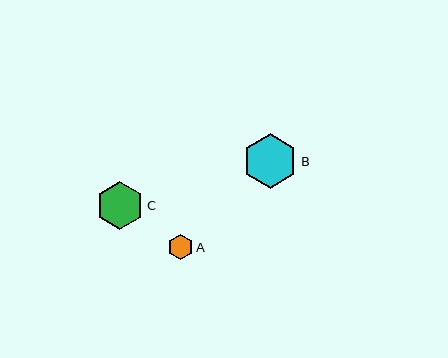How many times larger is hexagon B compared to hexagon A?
Hexagon B is approximately 2.2 times the size of hexagon A.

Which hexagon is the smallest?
Hexagon A is the smallest with a size of approximately 25 pixels.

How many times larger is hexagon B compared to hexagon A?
Hexagon B is approximately 2.2 times the size of hexagon A.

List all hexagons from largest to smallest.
From largest to smallest: B, C, A.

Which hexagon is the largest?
Hexagon B is the largest with a size of approximately 55 pixels.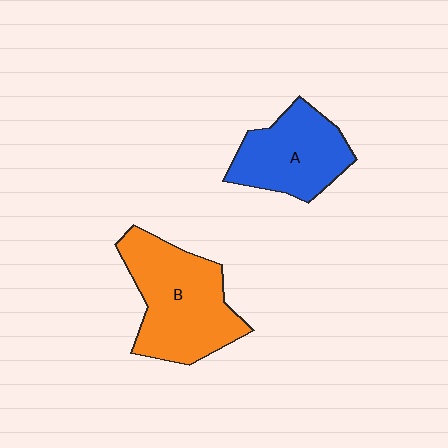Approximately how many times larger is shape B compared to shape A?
Approximately 1.3 times.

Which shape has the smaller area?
Shape A (blue).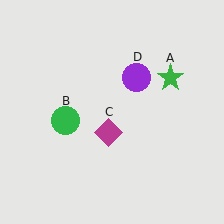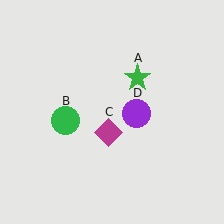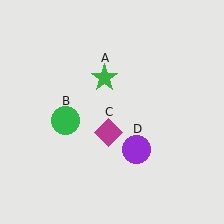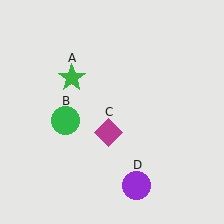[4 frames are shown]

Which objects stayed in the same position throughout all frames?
Green circle (object B) and magenta diamond (object C) remained stationary.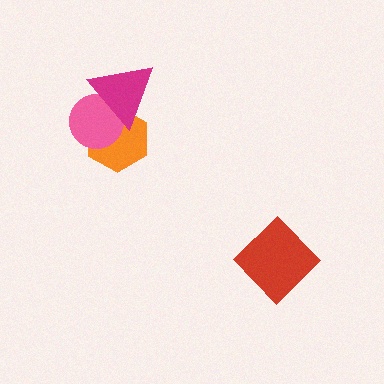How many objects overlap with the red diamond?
0 objects overlap with the red diamond.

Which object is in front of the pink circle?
The magenta triangle is in front of the pink circle.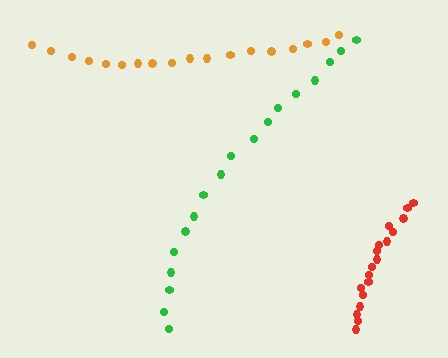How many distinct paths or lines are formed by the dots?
There are 3 distinct paths.